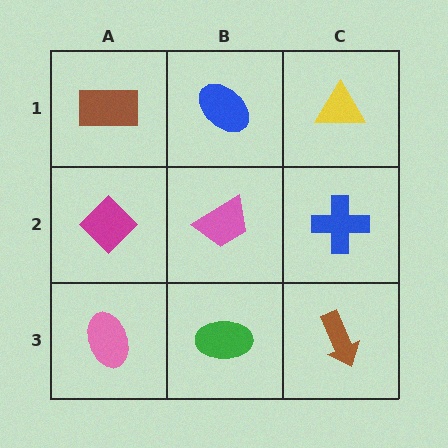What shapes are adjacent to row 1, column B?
A pink trapezoid (row 2, column B), a brown rectangle (row 1, column A), a yellow triangle (row 1, column C).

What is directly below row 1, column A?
A magenta diamond.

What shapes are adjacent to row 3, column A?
A magenta diamond (row 2, column A), a green ellipse (row 3, column B).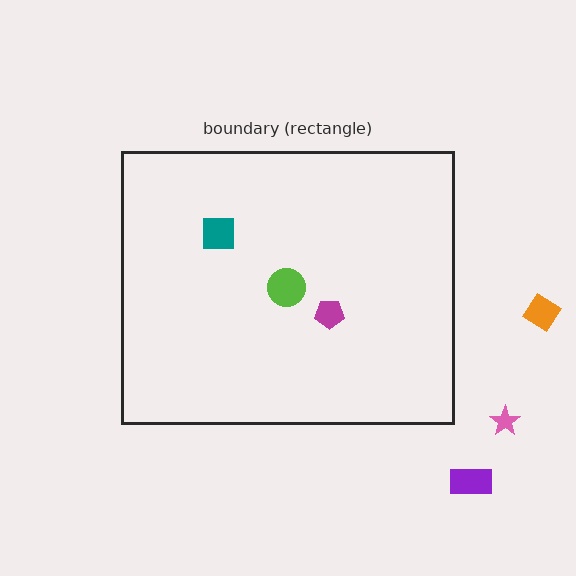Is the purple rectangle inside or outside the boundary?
Outside.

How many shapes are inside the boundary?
3 inside, 3 outside.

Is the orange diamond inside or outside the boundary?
Outside.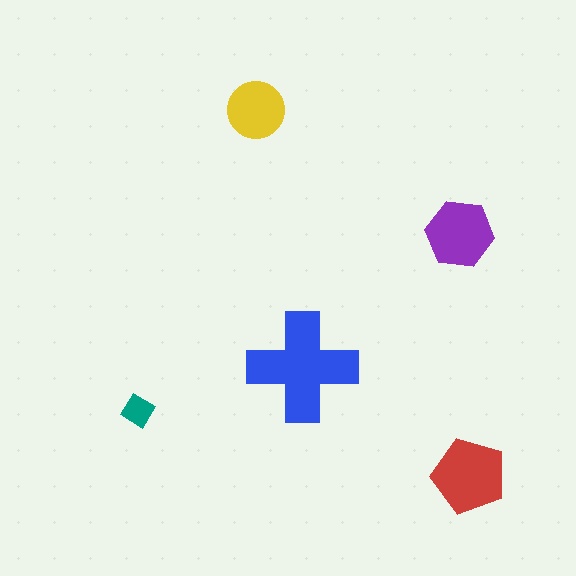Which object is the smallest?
The teal diamond.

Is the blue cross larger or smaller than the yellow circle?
Larger.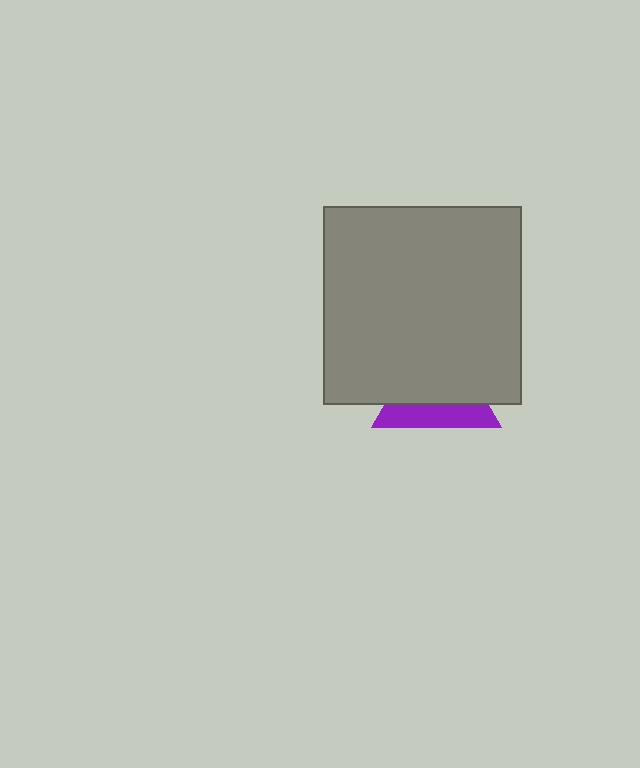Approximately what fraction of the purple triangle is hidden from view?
Roughly 65% of the purple triangle is hidden behind the gray square.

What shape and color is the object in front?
The object in front is a gray square.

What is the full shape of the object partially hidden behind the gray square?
The partially hidden object is a purple triangle.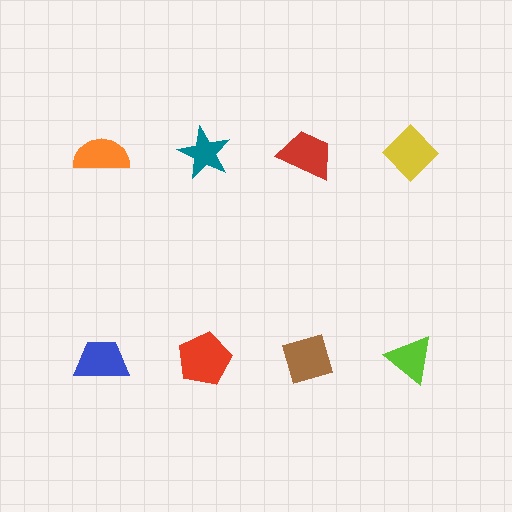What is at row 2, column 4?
A lime triangle.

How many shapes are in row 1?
4 shapes.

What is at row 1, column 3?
A red trapezoid.